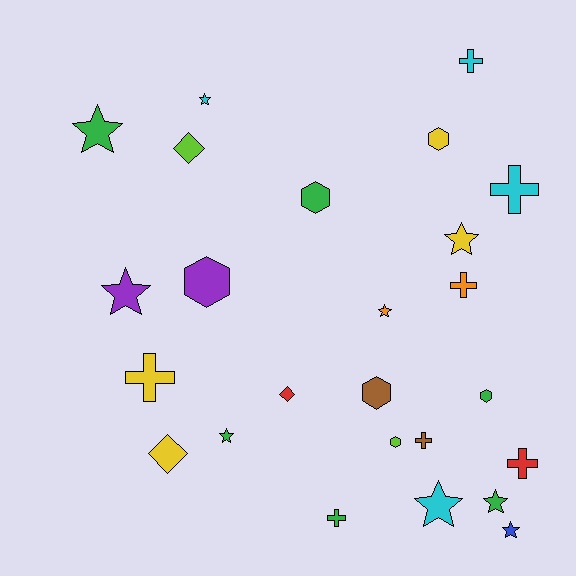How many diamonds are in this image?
There are 3 diamonds.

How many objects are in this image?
There are 25 objects.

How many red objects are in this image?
There are 2 red objects.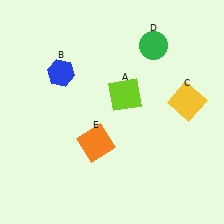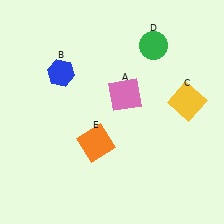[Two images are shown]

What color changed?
The square (A) changed from lime in Image 1 to pink in Image 2.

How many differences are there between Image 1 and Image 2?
There is 1 difference between the two images.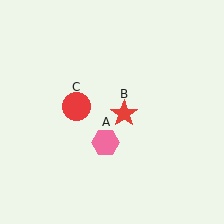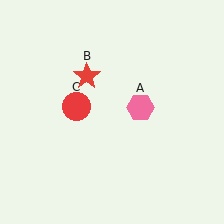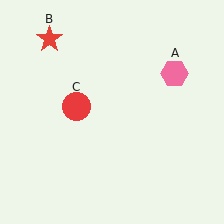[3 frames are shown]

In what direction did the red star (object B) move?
The red star (object B) moved up and to the left.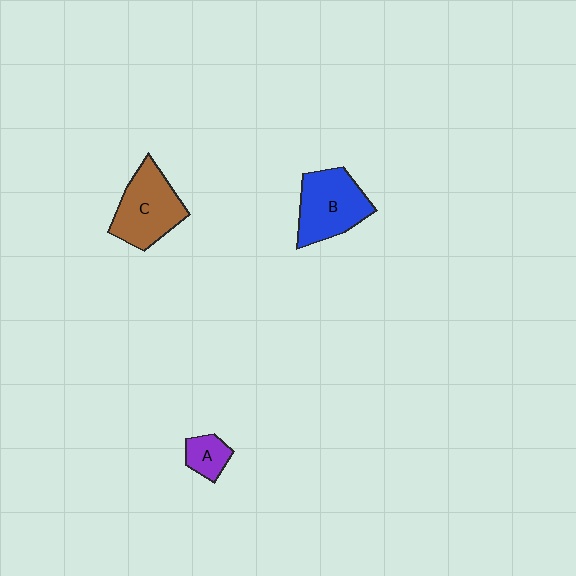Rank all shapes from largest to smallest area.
From largest to smallest: B (blue), C (brown), A (purple).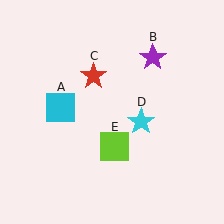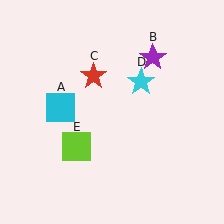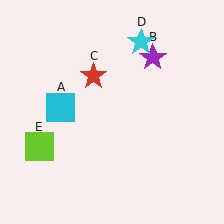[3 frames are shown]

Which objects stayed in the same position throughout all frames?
Cyan square (object A) and purple star (object B) and red star (object C) remained stationary.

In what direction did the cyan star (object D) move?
The cyan star (object D) moved up.